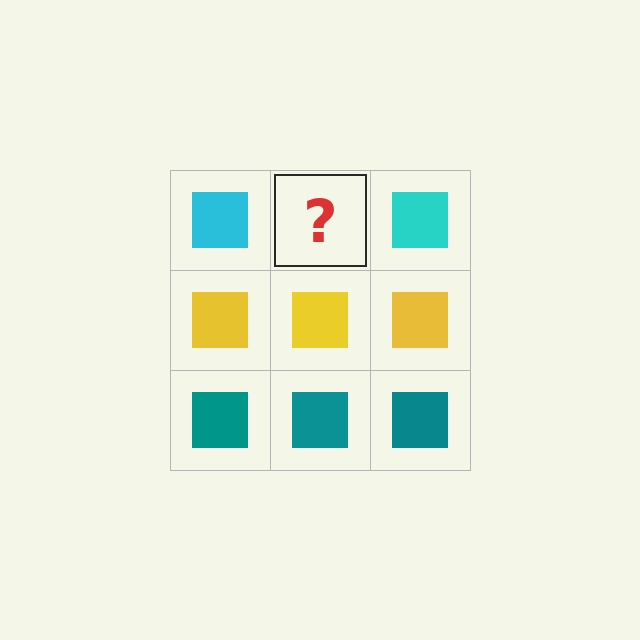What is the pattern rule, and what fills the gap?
The rule is that each row has a consistent color. The gap should be filled with a cyan square.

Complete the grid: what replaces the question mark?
The question mark should be replaced with a cyan square.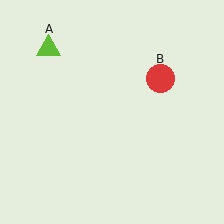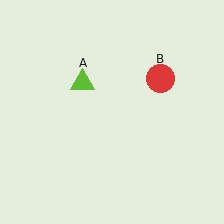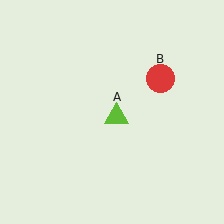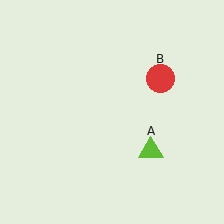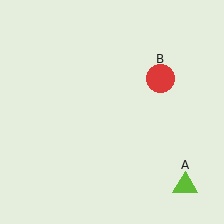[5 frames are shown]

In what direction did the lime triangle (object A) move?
The lime triangle (object A) moved down and to the right.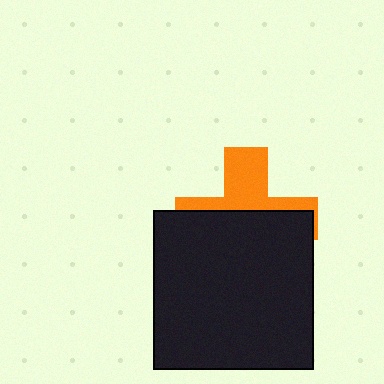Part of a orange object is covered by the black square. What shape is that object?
It is a cross.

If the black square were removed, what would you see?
You would see the complete orange cross.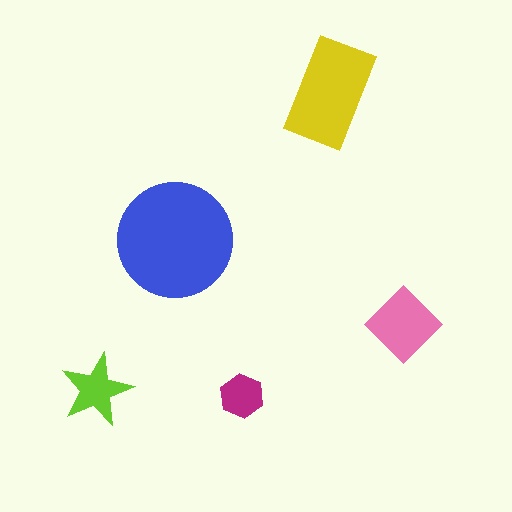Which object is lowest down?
The magenta hexagon is bottommost.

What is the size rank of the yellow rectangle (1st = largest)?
2nd.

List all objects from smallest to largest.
The magenta hexagon, the lime star, the pink diamond, the yellow rectangle, the blue circle.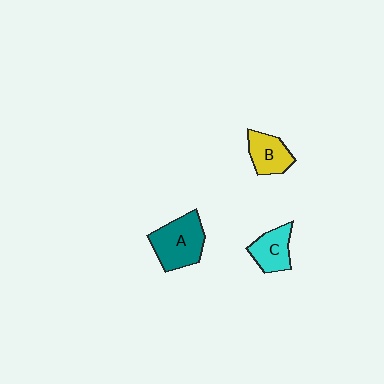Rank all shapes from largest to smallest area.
From largest to smallest: A (teal), C (cyan), B (yellow).